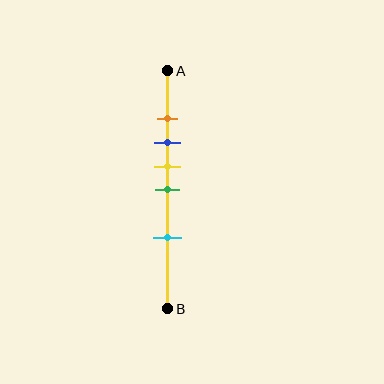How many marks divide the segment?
There are 5 marks dividing the segment.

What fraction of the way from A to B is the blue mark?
The blue mark is approximately 30% (0.3) of the way from A to B.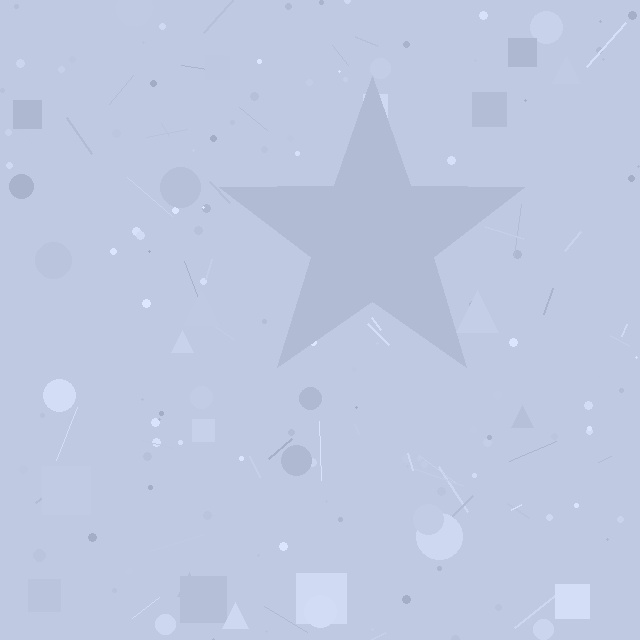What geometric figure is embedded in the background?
A star is embedded in the background.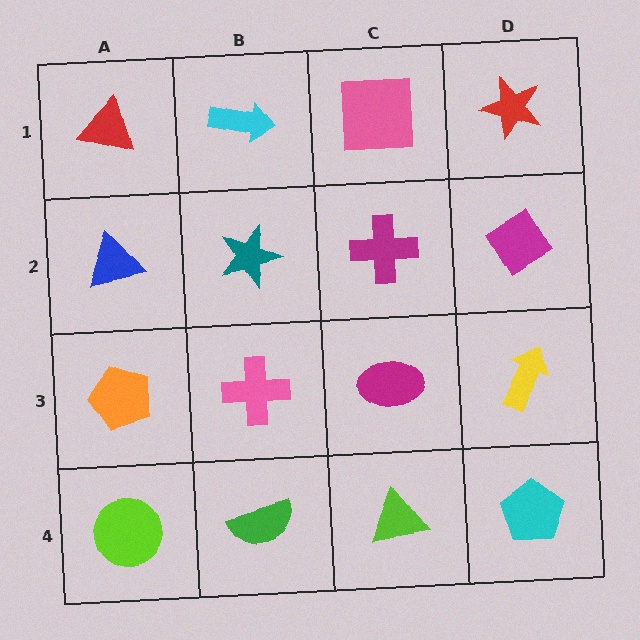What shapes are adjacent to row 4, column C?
A magenta ellipse (row 3, column C), a green semicircle (row 4, column B), a cyan pentagon (row 4, column D).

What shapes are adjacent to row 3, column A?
A blue triangle (row 2, column A), a lime circle (row 4, column A), a pink cross (row 3, column B).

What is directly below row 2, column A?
An orange pentagon.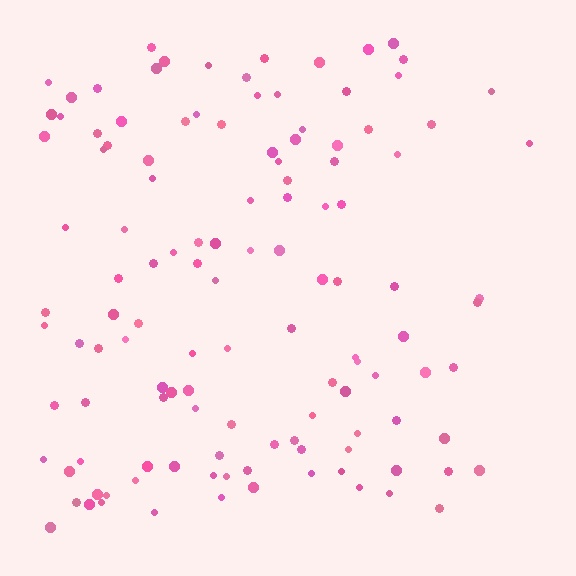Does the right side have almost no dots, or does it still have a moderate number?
Still a moderate number, just noticeably fewer than the left.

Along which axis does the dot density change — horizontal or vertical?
Horizontal.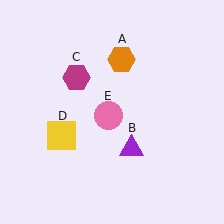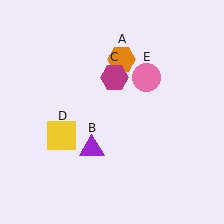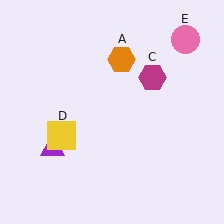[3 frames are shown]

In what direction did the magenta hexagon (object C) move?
The magenta hexagon (object C) moved right.